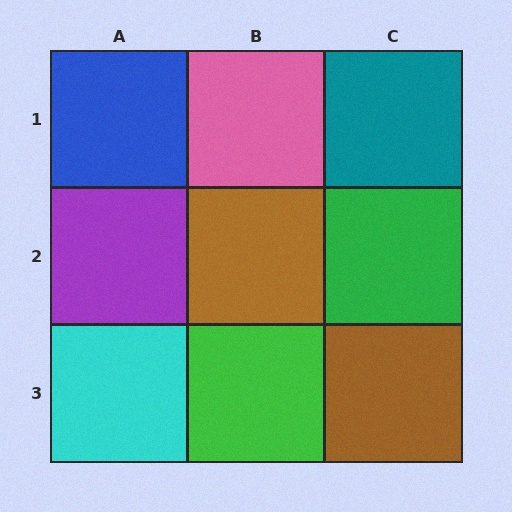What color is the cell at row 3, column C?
Brown.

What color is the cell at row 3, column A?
Cyan.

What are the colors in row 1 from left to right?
Blue, pink, teal.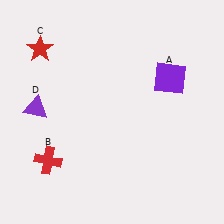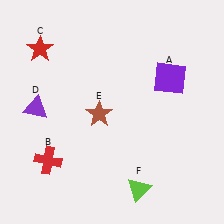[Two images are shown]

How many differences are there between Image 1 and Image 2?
There are 2 differences between the two images.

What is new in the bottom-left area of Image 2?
A brown star (E) was added in the bottom-left area of Image 2.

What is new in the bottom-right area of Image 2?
A lime triangle (F) was added in the bottom-right area of Image 2.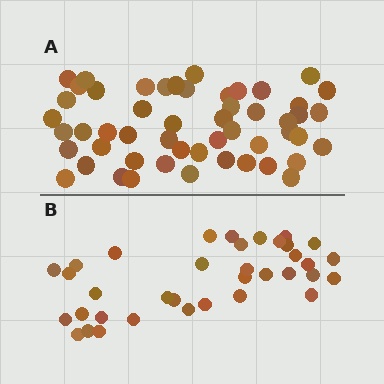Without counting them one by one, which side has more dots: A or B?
Region A (the top region) has more dots.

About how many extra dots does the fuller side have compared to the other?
Region A has approximately 15 more dots than region B.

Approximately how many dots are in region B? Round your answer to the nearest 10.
About 40 dots. (The exact count is 36, which rounds to 40.)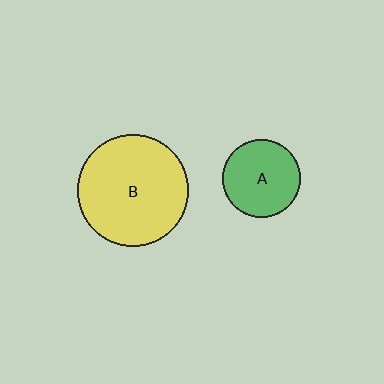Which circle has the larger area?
Circle B (yellow).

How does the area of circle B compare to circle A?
Approximately 2.0 times.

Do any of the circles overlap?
No, none of the circles overlap.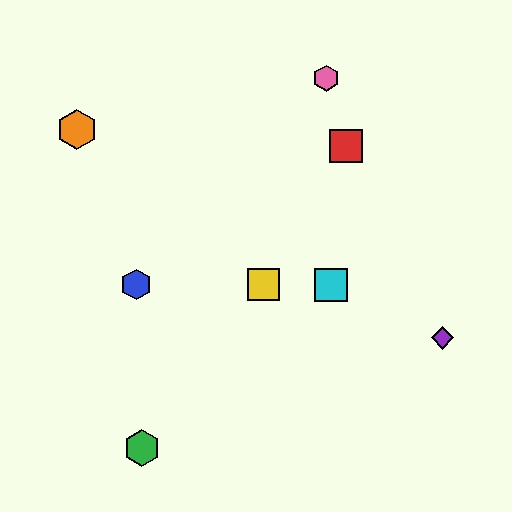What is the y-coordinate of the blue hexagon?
The blue hexagon is at y≈285.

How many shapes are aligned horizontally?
3 shapes (the blue hexagon, the yellow square, the cyan square) are aligned horizontally.